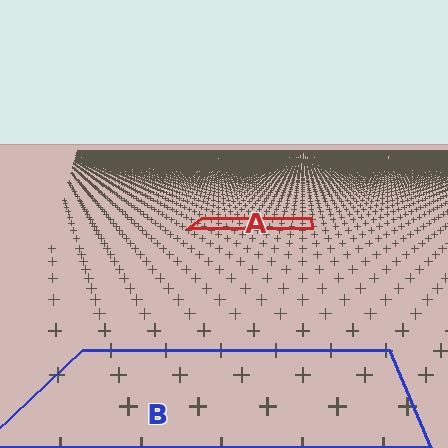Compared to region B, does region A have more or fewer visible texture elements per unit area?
Region A has more texture elements per unit area — they are packed more densely because it is farther away.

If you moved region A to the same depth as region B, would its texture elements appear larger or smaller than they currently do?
They would appear larger. At a closer depth, the same texture elements are projected at a bigger on-screen size.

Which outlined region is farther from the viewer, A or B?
Region A is farther from the viewer — the texture elements inside it appear smaller and more densely packed.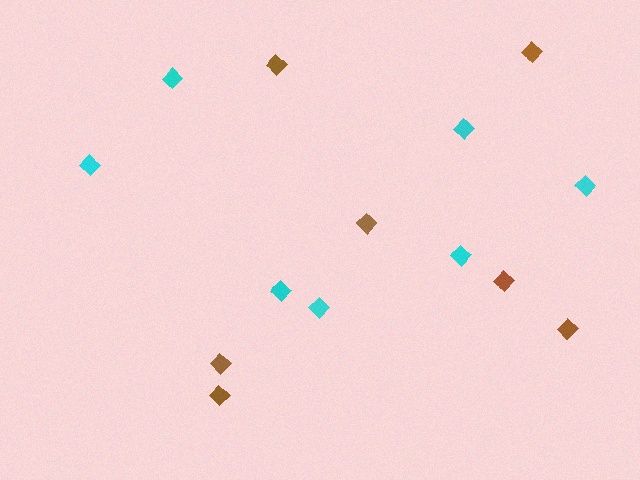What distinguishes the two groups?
There are 2 groups: one group of brown diamonds (7) and one group of cyan diamonds (7).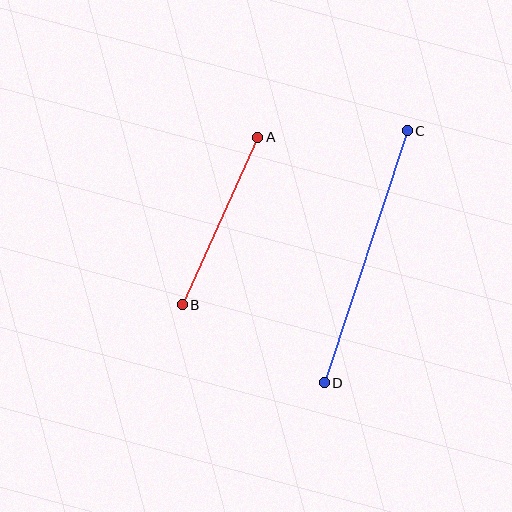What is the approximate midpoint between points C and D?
The midpoint is at approximately (366, 257) pixels.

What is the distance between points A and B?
The distance is approximately 184 pixels.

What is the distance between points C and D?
The distance is approximately 265 pixels.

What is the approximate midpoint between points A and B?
The midpoint is at approximately (220, 221) pixels.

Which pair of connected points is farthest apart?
Points C and D are farthest apart.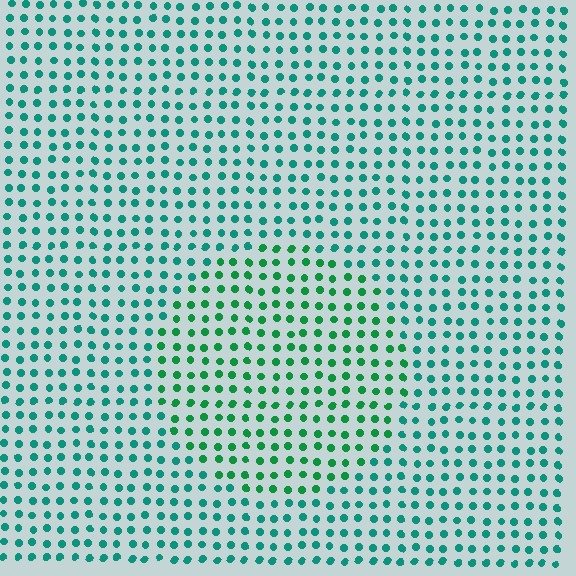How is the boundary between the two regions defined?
The boundary is defined purely by a slight shift in hue (about 29 degrees). Spacing, size, and orientation are identical on both sides.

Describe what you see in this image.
The image is filled with small teal elements in a uniform arrangement. A circle-shaped region is visible where the elements are tinted to a slightly different hue, forming a subtle color boundary.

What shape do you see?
I see a circle.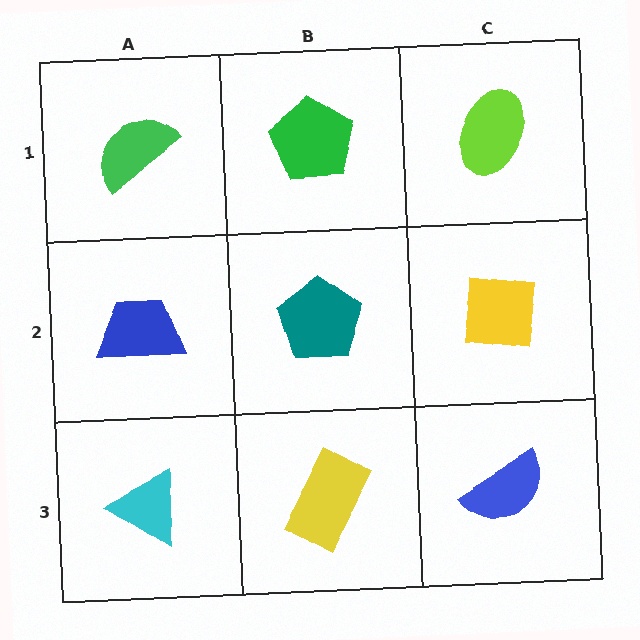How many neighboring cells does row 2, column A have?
3.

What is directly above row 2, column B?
A green pentagon.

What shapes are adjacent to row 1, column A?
A blue trapezoid (row 2, column A), a green pentagon (row 1, column B).